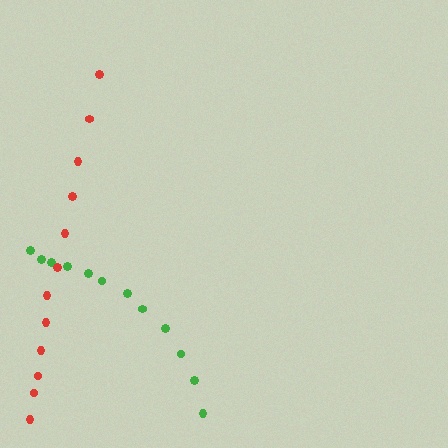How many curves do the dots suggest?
There are 2 distinct paths.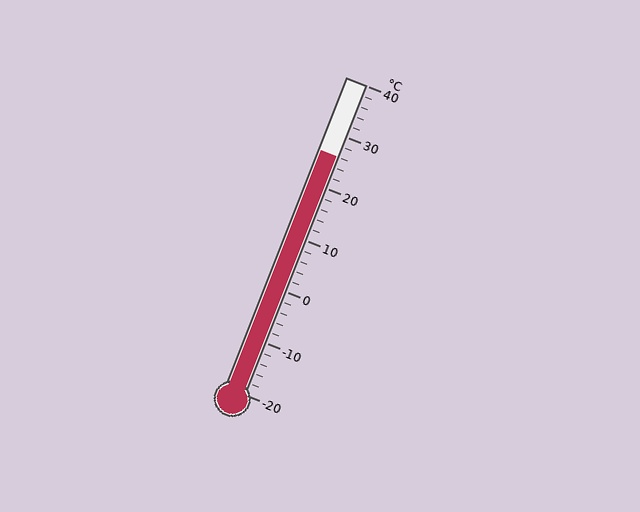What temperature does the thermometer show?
The thermometer shows approximately 26°C.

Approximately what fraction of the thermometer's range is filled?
The thermometer is filled to approximately 75% of its range.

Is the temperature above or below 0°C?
The temperature is above 0°C.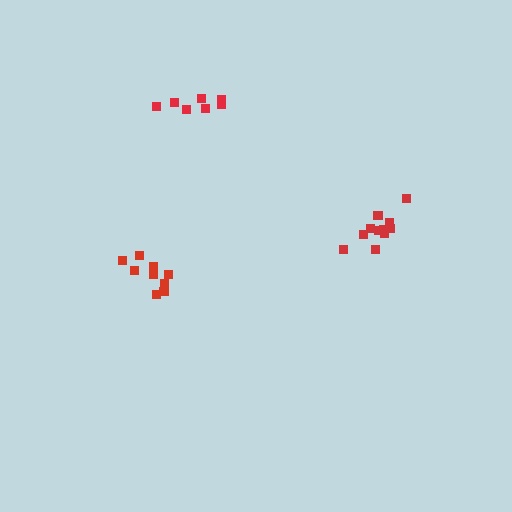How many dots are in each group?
Group 1: 7 dots, Group 2: 9 dots, Group 3: 12 dots (28 total).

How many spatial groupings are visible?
There are 3 spatial groupings.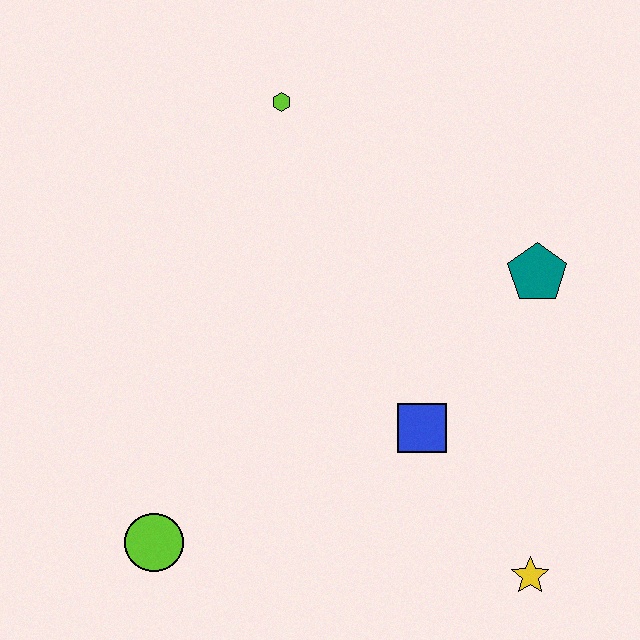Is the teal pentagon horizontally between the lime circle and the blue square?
No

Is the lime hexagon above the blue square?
Yes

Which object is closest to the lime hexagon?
The teal pentagon is closest to the lime hexagon.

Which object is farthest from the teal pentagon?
The lime circle is farthest from the teal pentagon.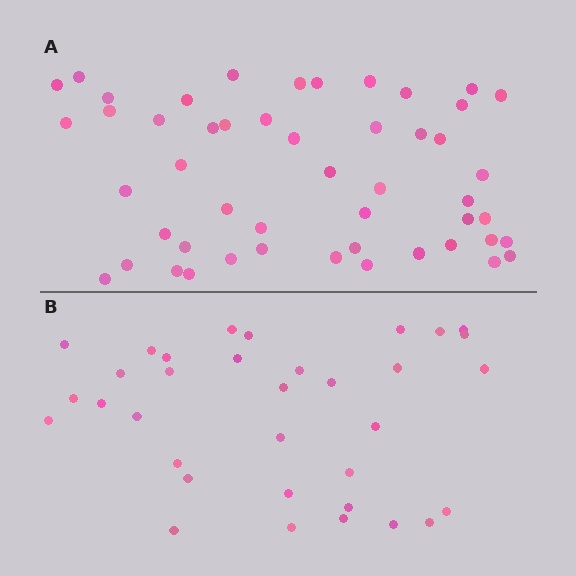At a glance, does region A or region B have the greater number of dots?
Region A (the top region) has more dots.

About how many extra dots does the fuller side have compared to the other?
Region A has approximately 15 more dots than region B.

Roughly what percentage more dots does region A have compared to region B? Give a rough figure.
About 45% more.